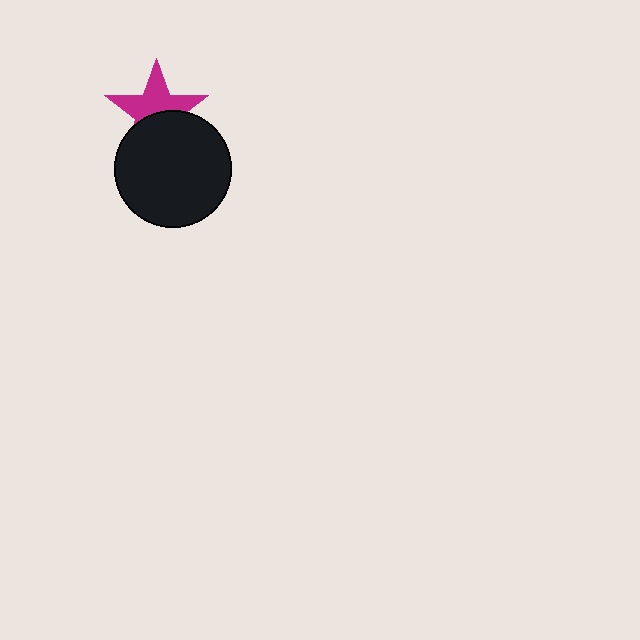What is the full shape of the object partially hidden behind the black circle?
The partially hidden object is a magenta star.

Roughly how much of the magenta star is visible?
About half of it is visible (roughly 56%).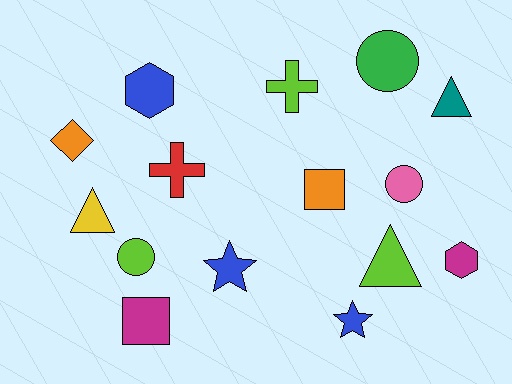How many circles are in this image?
There are 3 circles.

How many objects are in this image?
There are 15 objects.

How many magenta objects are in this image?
There are 2 magenta objects.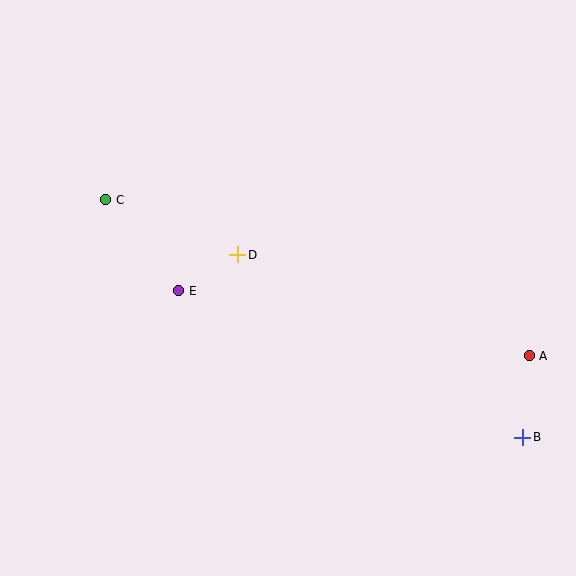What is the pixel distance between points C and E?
The distance between C and E is 117 pixels.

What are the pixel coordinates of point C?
Point C is at (106, 200).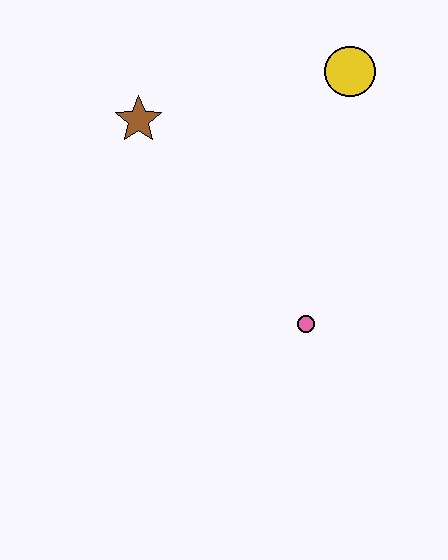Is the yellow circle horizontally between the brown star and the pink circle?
No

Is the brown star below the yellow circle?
Yes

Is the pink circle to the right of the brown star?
Yes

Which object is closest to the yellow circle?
The brown star is closest to the yellow circle.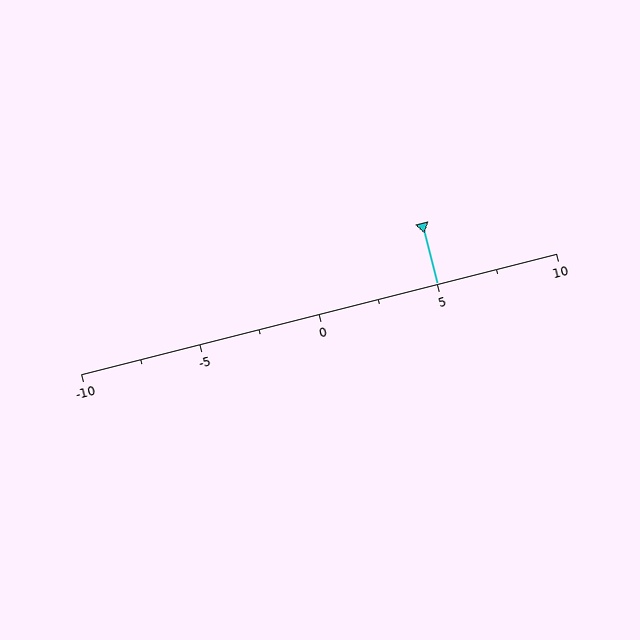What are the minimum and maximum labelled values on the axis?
The axis runs from -10 to 10.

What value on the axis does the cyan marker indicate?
The marker indicates approximately 5.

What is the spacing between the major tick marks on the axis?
The major ticks are spaced 5 apart.